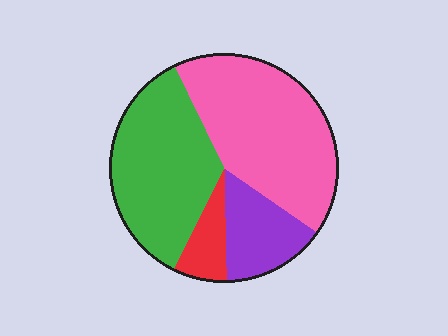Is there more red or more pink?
Pink.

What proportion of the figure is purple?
Purple takes up less than a sixth of the figure.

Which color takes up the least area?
Red, at roughly 10%.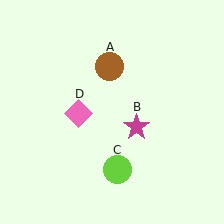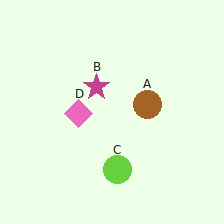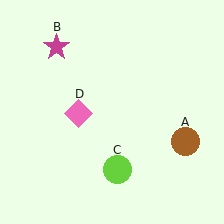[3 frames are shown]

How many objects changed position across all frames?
2 objects changed position: brown circle (object A), magenta star (object B).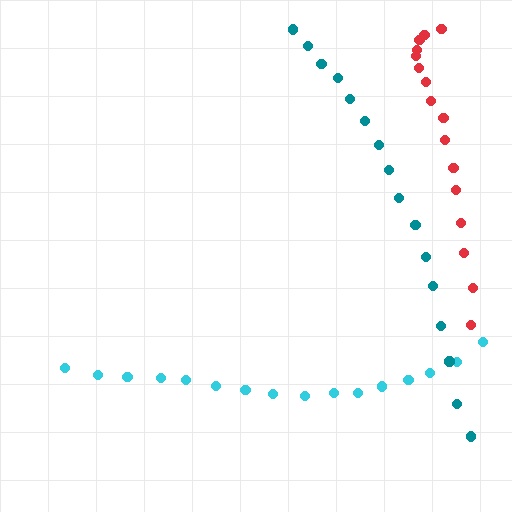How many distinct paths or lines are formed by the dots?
There are 3 distinct paths.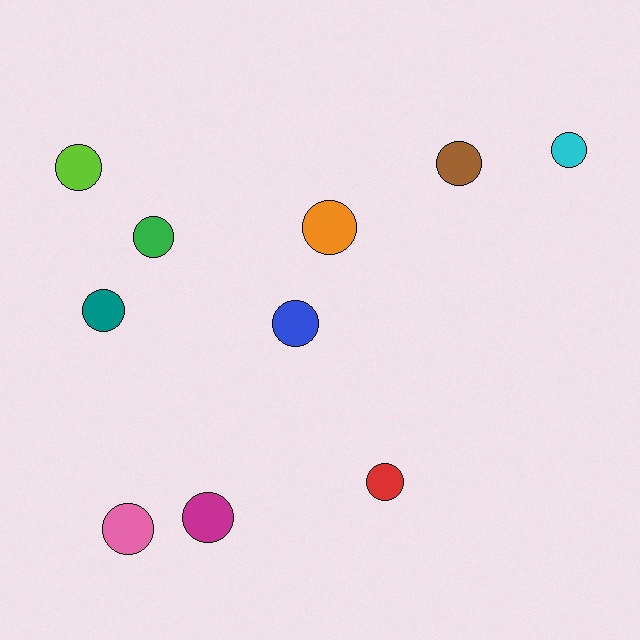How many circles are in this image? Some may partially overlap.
There are 10 circles.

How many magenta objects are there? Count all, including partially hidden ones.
There is 1 magenta object.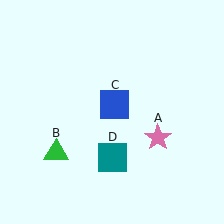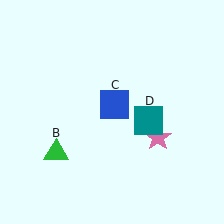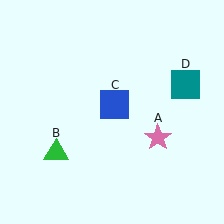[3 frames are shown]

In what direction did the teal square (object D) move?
The teal square (object D) moved up and to the right.